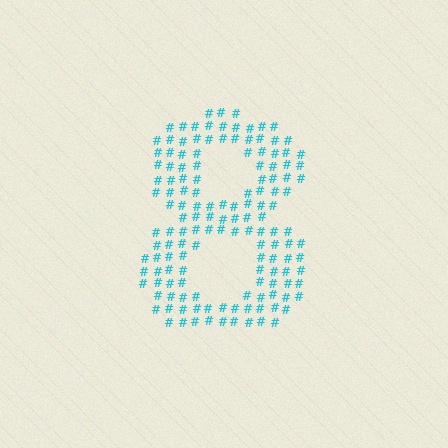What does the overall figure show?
The overall figure shows the digit 8.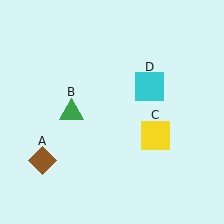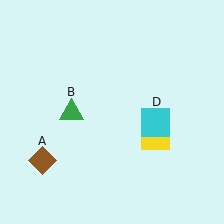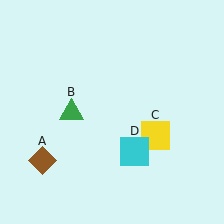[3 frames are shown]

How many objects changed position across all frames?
1 object changed position: cyan square (object D).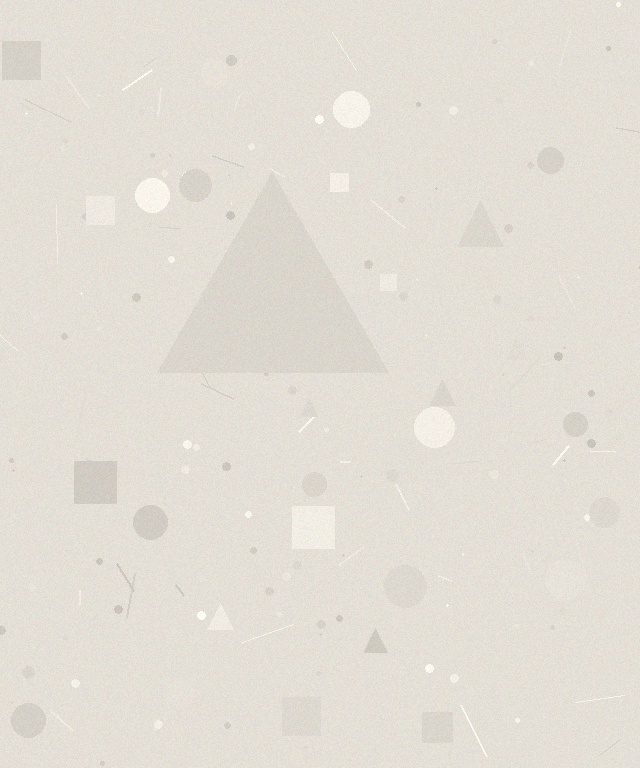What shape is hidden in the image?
A triangle is hidden in the image.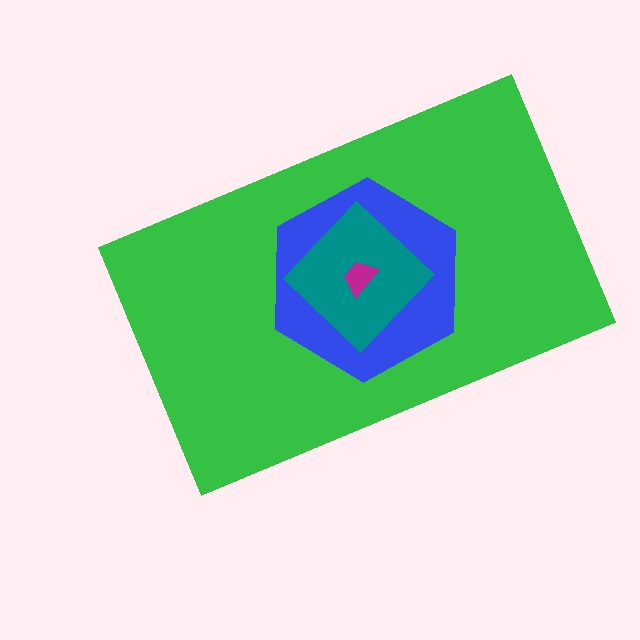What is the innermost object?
The magenta trapezoid.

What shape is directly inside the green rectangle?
The blue hexagon.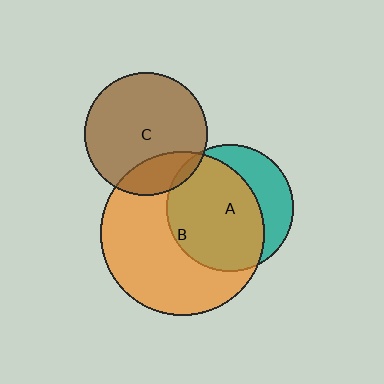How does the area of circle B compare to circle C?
Approximately 1.8 times.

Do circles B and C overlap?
Yes.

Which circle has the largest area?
Circle B (orange).